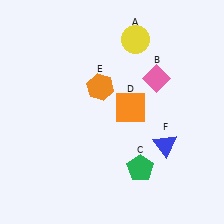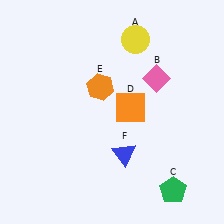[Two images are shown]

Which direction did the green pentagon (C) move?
The green pentagon (C) moved right.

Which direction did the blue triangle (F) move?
The blue triangle (F) moved left.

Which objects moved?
The objects that moved are: the green pentagon (C), the blue triangle (F).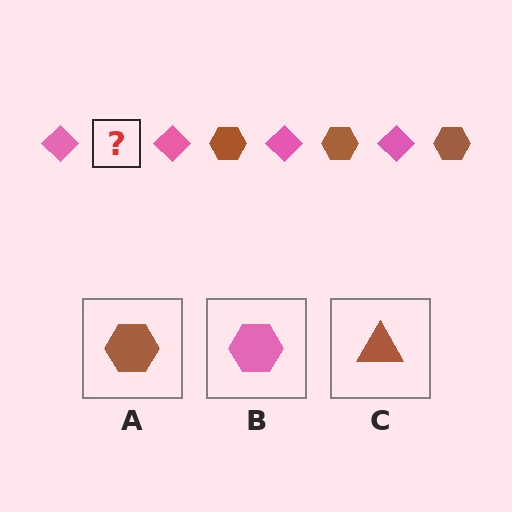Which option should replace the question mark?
Option A.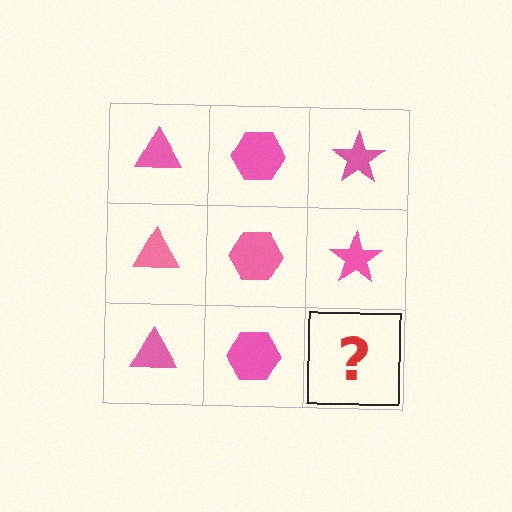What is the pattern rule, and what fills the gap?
The rule is that each column has a consistent shape. The gap should be filled with a pink star.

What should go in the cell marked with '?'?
The missing cell should contain a pink star.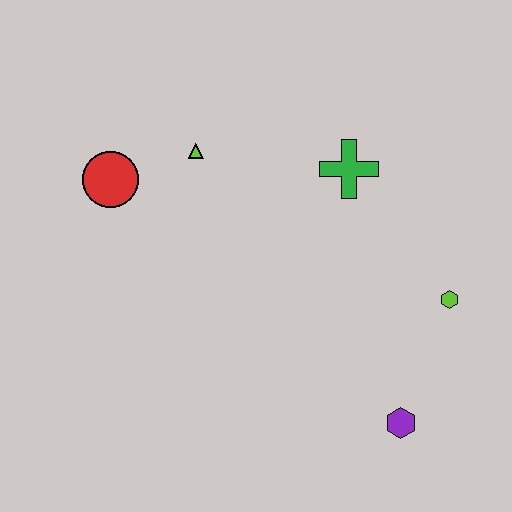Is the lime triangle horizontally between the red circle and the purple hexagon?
Yes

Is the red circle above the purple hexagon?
Yes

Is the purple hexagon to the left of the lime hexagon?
Yes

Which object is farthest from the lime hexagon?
The red circle is farthest from the lime hexagon.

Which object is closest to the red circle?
The lime triangle is closest to the red circle.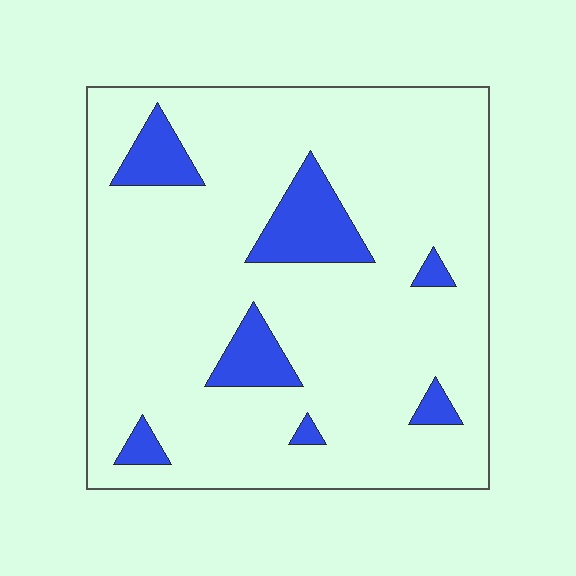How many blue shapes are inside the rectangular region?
7.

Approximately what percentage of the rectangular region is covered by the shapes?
Approximately 15%.